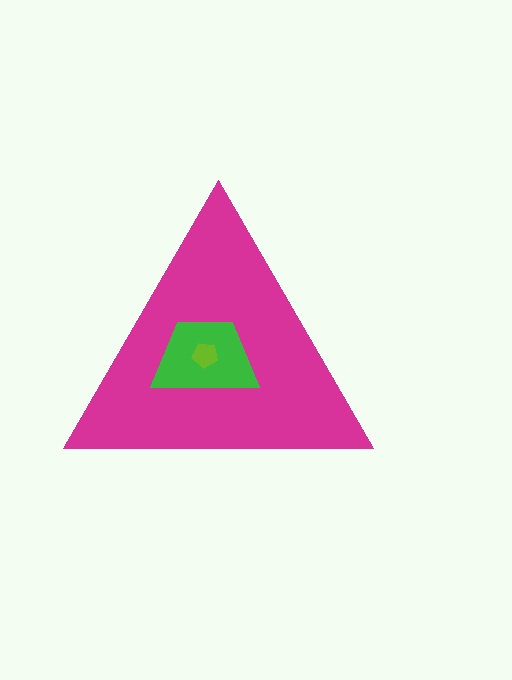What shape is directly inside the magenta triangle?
The green trapezoid.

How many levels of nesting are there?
3.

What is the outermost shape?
The magenta triangle.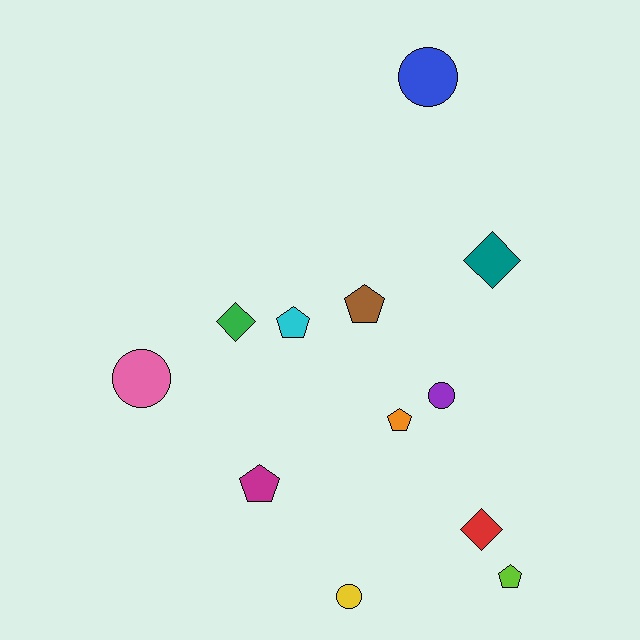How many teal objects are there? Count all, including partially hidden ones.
There is 1 teal object.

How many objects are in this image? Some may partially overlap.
There are 12 objects.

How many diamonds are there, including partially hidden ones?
There are 3 diamonds.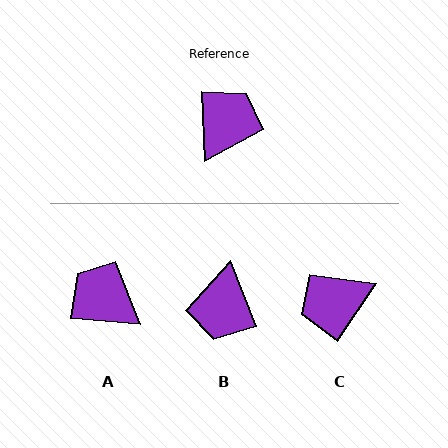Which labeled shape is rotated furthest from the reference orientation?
B, about 161 degrees away.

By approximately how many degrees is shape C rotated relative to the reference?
Approximately 144 degrees counter-clockwise.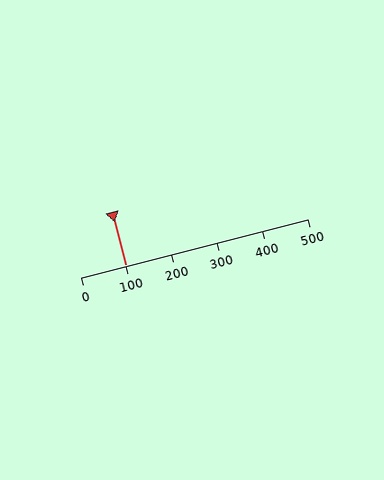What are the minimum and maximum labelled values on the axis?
The axis runs from 0 to 500.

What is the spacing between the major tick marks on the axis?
The major ticks are spaced 100 apart.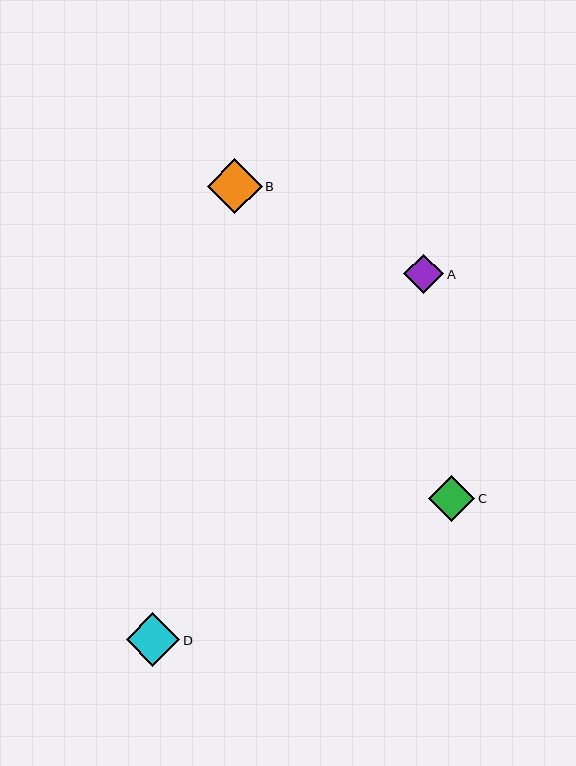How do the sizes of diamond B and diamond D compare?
Diamond B and diamond D are approximately the same size.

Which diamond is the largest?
Diamond B is the largest with a size of approximately 55 pixels.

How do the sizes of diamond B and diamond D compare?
Diamond B and diamond D are approximately the same size.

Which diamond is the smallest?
Diamond A is the smallest with a size of approximately 40 pixels.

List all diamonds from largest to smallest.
From largest to smallest: B, D, C, A.